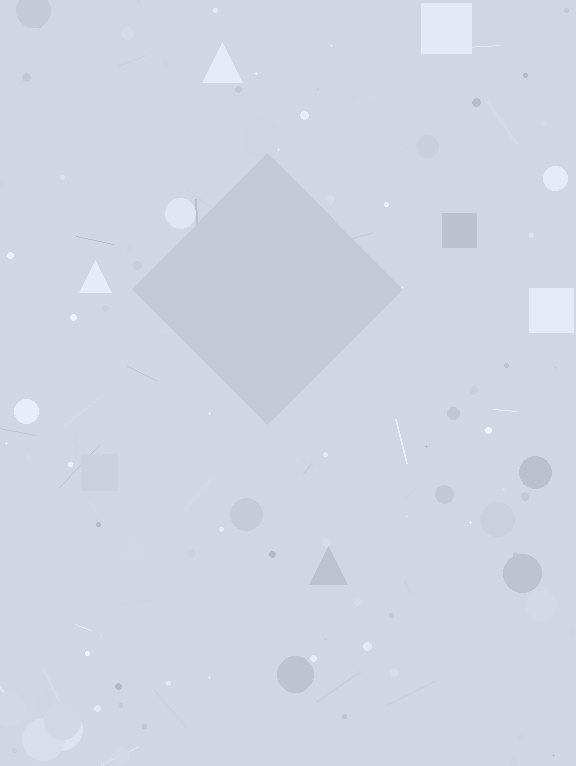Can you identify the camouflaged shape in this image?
The camouflaged shape is a diamond.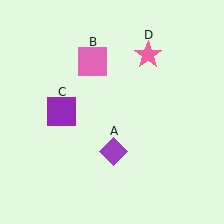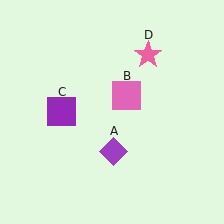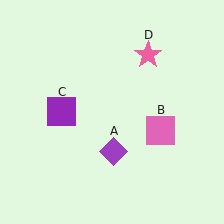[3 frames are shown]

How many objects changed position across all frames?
1 object changed position: pink square (object B).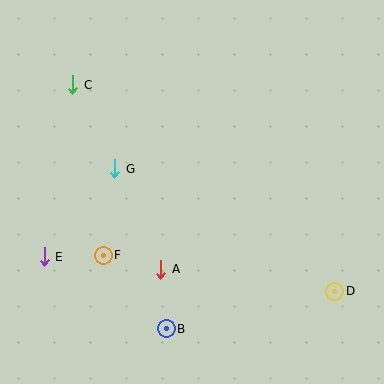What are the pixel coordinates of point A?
Point A is at (161, 269).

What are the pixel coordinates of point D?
Point D is at (335, 291).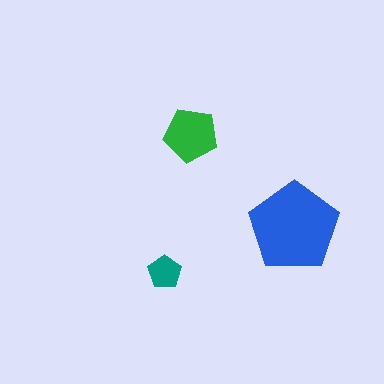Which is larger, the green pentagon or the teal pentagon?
The green one.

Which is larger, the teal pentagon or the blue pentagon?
The blue one.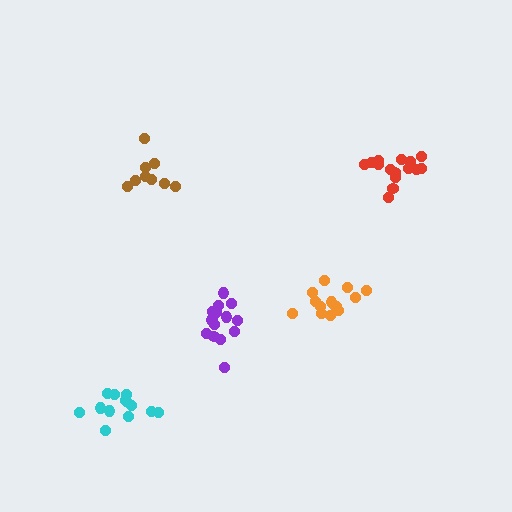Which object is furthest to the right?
The red cluster is rightmost.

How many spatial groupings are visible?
There are 5 spatial groupings.